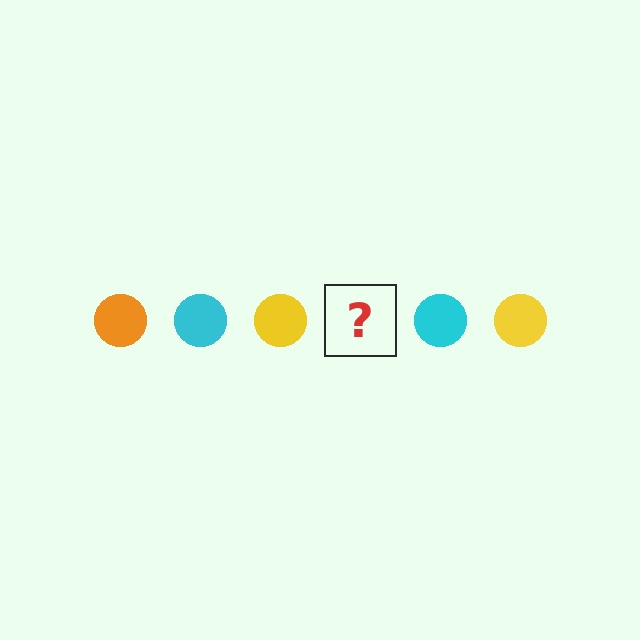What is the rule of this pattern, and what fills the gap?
The rule is that the pattern cycles through orange, cyan, yellow circles. The gap should be filled with an orange circle.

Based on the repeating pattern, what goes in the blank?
The blank should be an orange circle.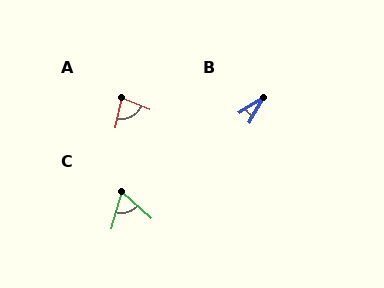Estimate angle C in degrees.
Approximately 64 degrees.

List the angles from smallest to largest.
B (29°), C (64°), A (81°).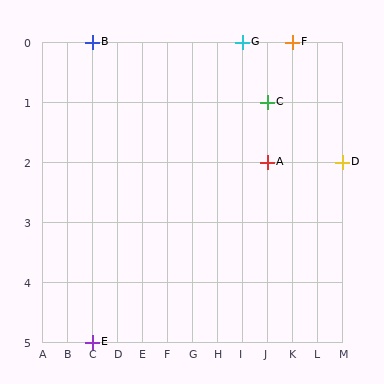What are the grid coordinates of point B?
Point B is at grid coordinates (C, 0).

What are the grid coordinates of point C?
Point C is at grid coordinates (J, 1).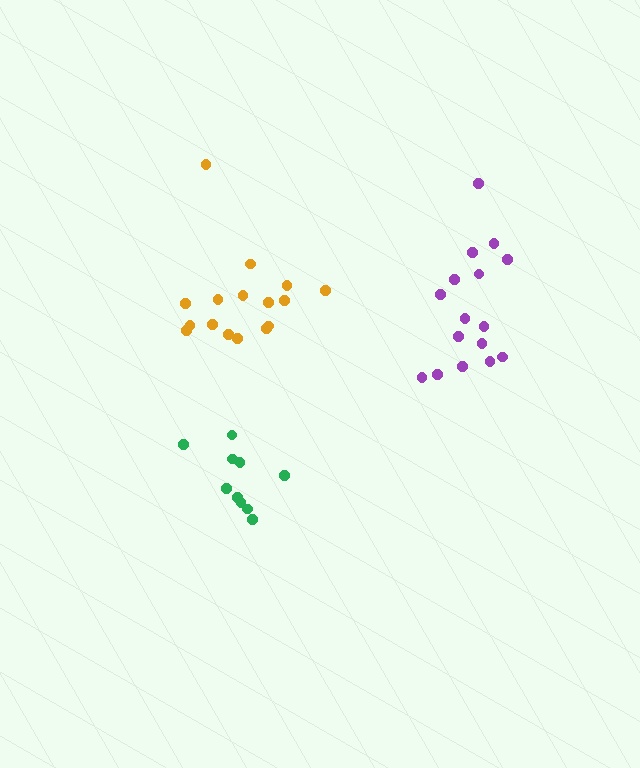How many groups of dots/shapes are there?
There are 3 groups.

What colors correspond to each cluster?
The clusters are colored: orange, green, purple.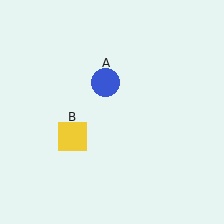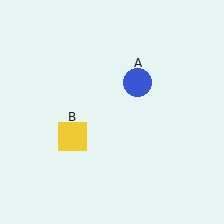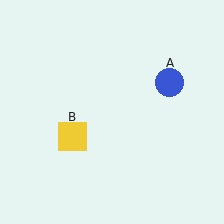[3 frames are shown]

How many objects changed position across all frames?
1 object changed position: blue circle (object A).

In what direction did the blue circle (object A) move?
The blue circle (object A) moved right.